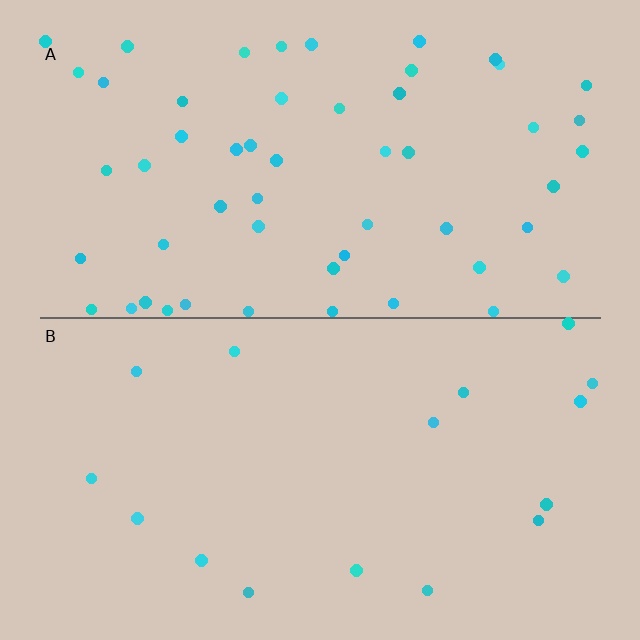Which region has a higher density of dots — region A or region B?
A (the top).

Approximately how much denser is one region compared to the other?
Approximately 3.3× — region A over region B.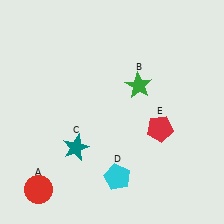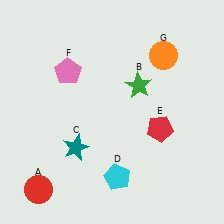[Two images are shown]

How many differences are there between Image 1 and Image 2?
There are 2 differences between the two images.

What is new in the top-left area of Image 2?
A pink pentagon (F) was added in the top-left area of Image 2.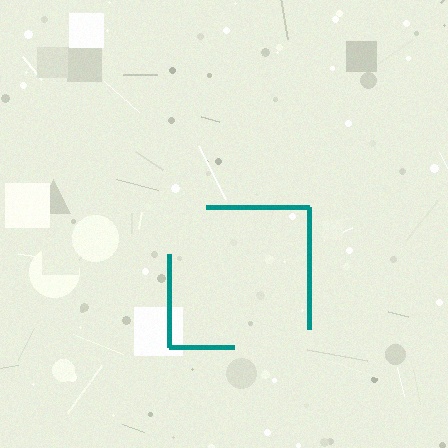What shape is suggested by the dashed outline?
The dashed outline suggests a square.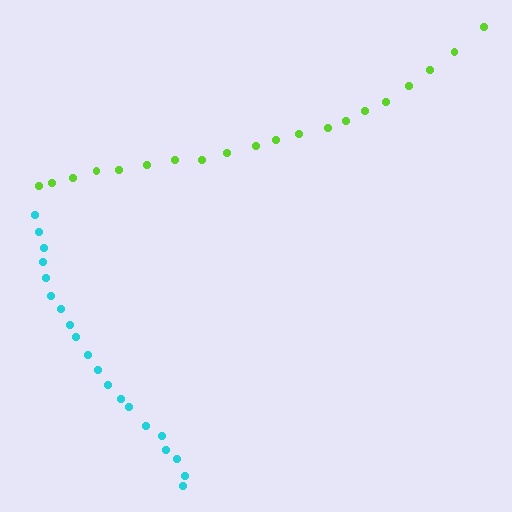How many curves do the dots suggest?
There are 2 distinct paths.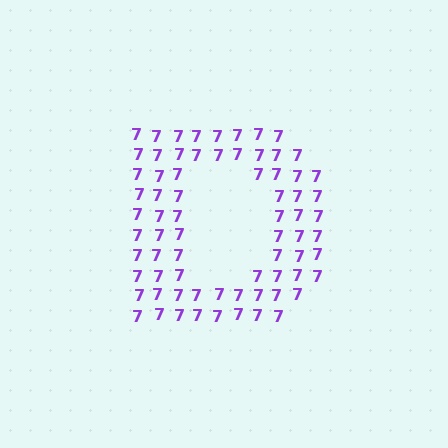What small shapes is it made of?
It is made of small digit 7's.